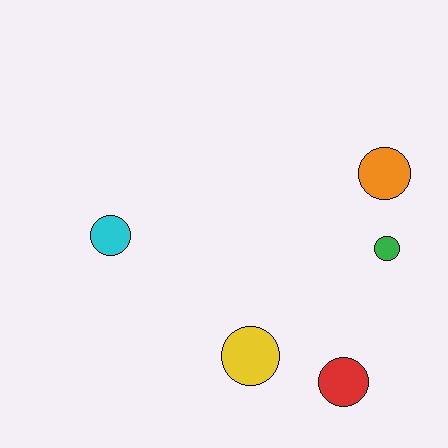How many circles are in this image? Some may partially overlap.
There are 5 circles.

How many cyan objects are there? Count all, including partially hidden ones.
There is 1 cyan object.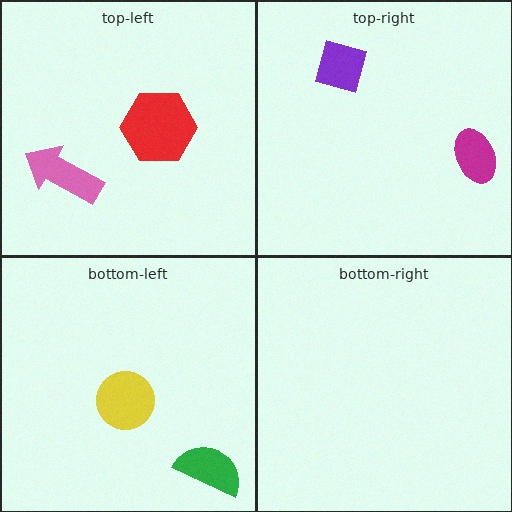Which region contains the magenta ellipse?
The top-right region.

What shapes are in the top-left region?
The pink arrow, the red hexagon.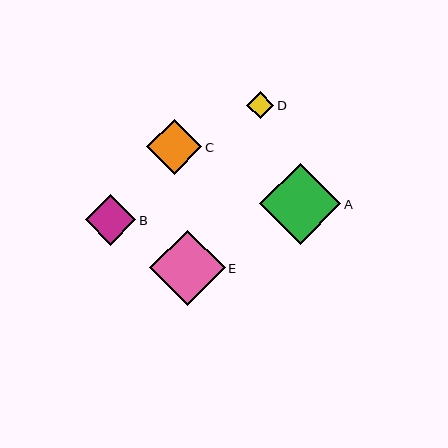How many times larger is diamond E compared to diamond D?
Diamond E is approximately 2.8 times the size of diamond D.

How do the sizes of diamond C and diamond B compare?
Diamond C and diamond B are approximately the same size.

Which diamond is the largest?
Diamond A is the largest with a size of approximately 81 pixels.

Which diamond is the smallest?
Diamond D is the smallest with a size of approximately 27 pixels.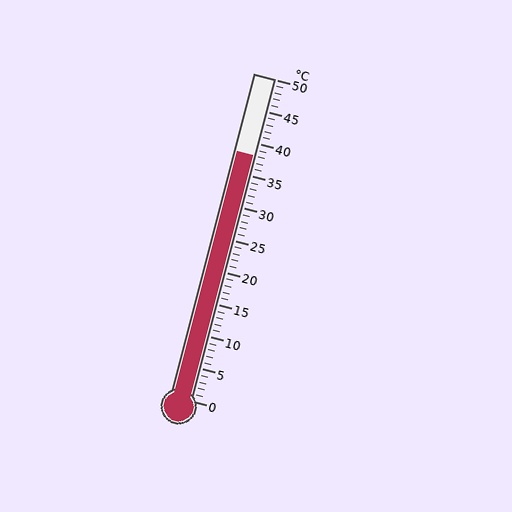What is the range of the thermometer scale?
The thermometer scale ranges from 0°C to 50°C.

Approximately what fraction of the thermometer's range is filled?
The thermometer is filled to approximately 75% of its range.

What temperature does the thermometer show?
The thermometer shows approximately 38°C.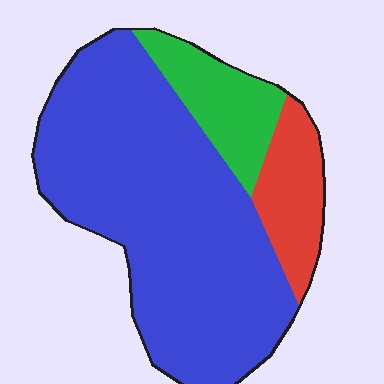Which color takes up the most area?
Blue, at roughly 70%.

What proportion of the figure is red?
Red takes up less than a quarter of the figure.